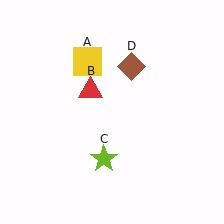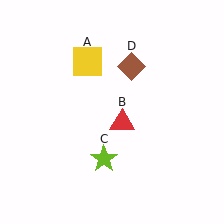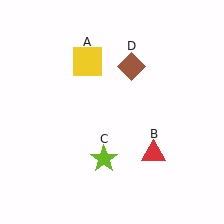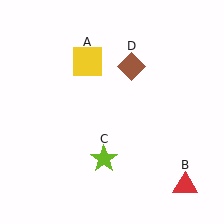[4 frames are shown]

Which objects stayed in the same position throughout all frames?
Yellow square (object A) and lime star (object C) and brown diamond (object D) remained stationary.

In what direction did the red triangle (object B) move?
The red triangle (object B) moved down and to the right.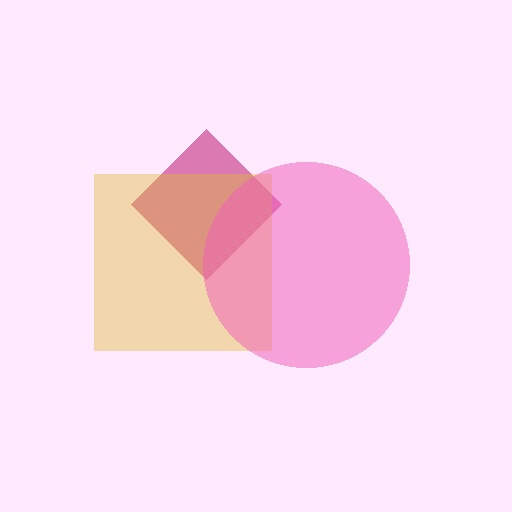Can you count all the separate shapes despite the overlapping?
Yes, there are 3 separate shapes.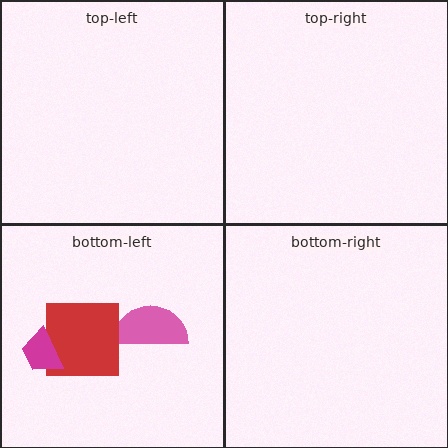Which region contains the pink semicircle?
The bottom-left region.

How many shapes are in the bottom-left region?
3.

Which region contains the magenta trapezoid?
The bottom-left region.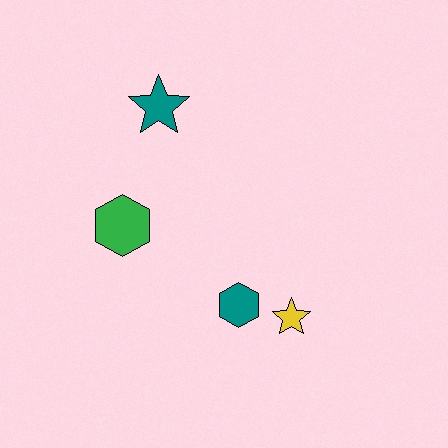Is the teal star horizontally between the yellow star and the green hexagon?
Yes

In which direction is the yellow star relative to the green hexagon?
The yellow star is to the right of the green hexagon.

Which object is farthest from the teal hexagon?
The teal star is farthest from the teal hexagon.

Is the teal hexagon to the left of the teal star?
No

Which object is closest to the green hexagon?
The teal star is closest to the green hexagon.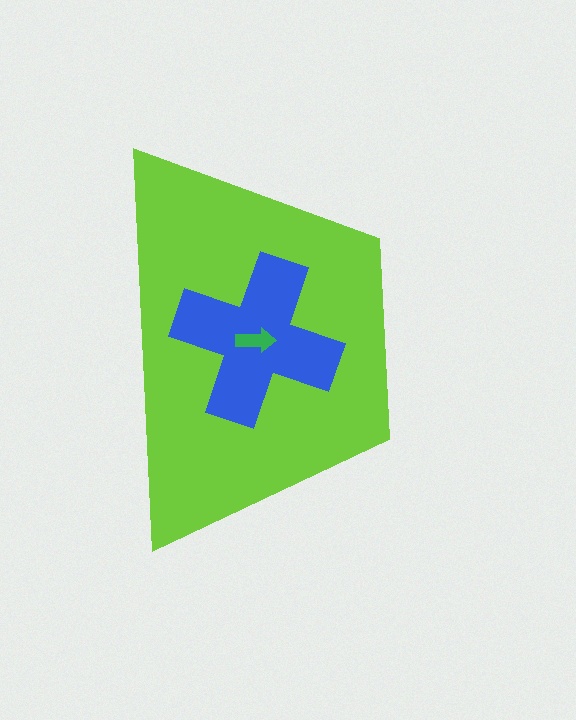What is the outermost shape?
The lime trapezoid.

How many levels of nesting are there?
3.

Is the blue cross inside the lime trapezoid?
Yes.